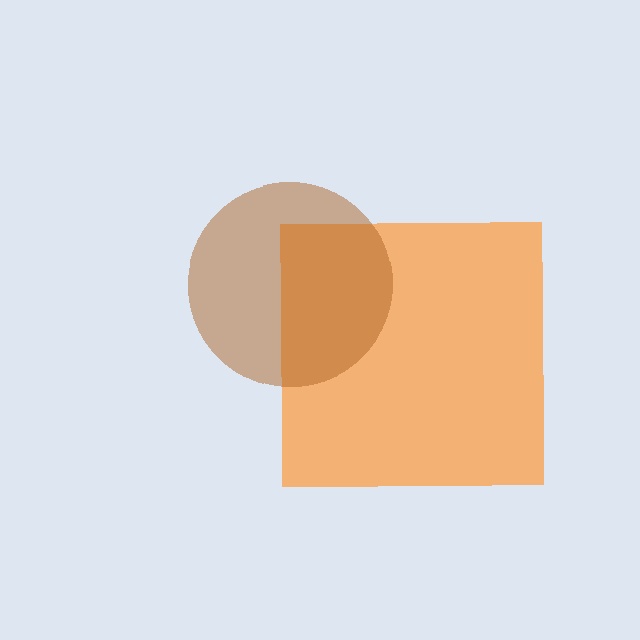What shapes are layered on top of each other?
The layered shapes are: an orange square, a brown circle.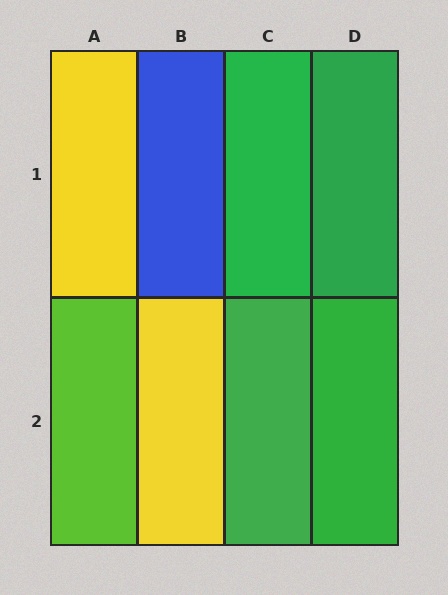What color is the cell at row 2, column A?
Lime.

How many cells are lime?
1 cell is lime.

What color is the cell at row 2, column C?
Green.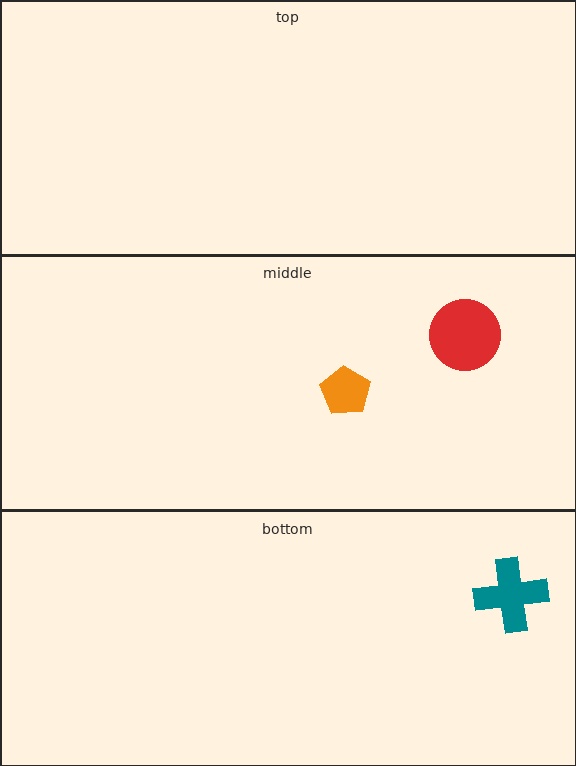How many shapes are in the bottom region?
1.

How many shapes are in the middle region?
2.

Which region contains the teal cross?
The bottom region.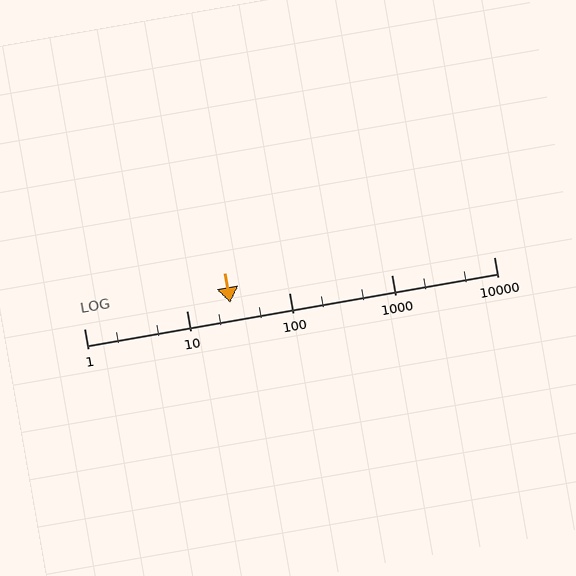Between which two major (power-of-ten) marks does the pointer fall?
The pointer is between 10 and 100.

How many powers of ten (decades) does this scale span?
The scale spans 4 decades, from 1 to 10000.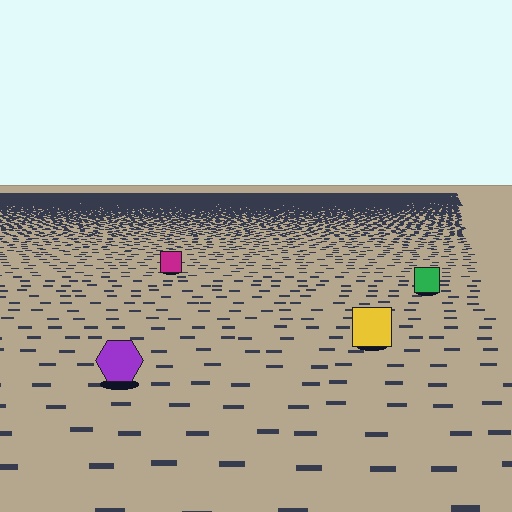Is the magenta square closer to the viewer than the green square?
No. The green square is closer — you can tell from the texture gradient: the ground texture is coarser near it.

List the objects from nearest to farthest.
From nearest to farthest: the purple hexagon, the yellow square, the green square, the magenta square.